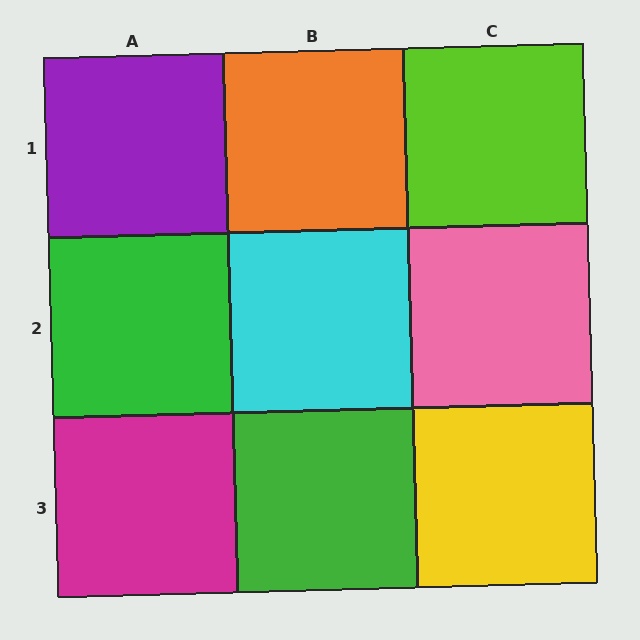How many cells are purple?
1 cell is purple.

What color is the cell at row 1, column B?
Orange.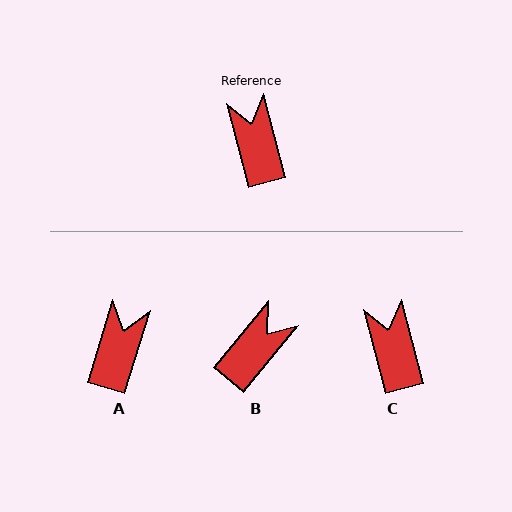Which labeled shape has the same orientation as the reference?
C.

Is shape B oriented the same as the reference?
No, it is off by about 54 degrees.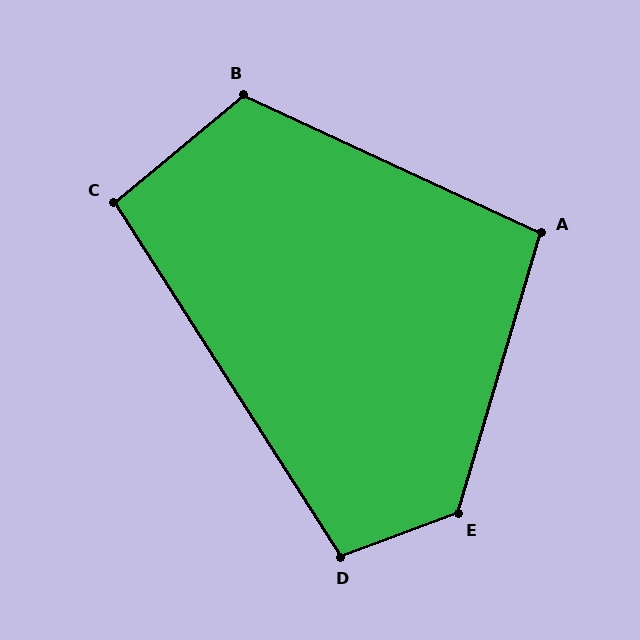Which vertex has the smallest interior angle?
C, at approximately 97 degrees.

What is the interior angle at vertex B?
Approximately 116 degrees (obtuse).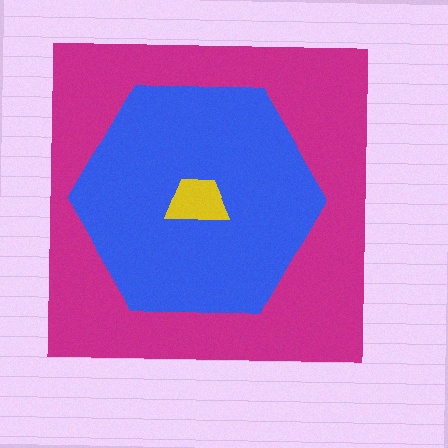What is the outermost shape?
The magenta square.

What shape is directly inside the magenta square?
The blue hexagon.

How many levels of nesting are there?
3.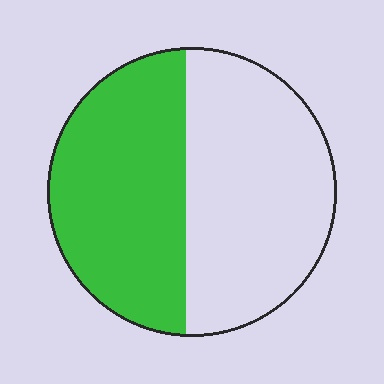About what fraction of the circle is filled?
About one half (1/2).